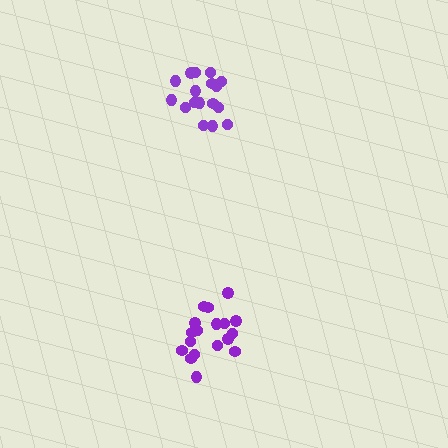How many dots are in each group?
Group 1: 18 dots, Group 2: 17 dots (35 total).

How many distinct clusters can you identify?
There are 2 distinct clusters.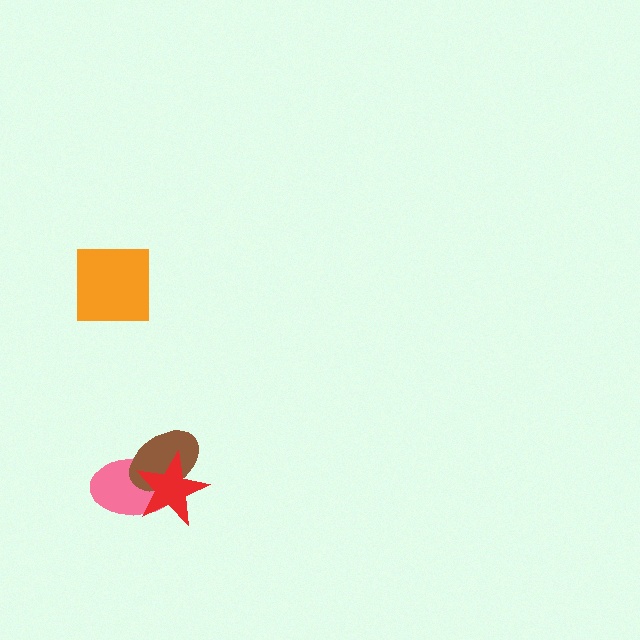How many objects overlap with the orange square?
0 objects overlap with the orange square.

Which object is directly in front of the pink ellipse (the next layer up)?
The brown ellipse is directly in front of the pink ellipse.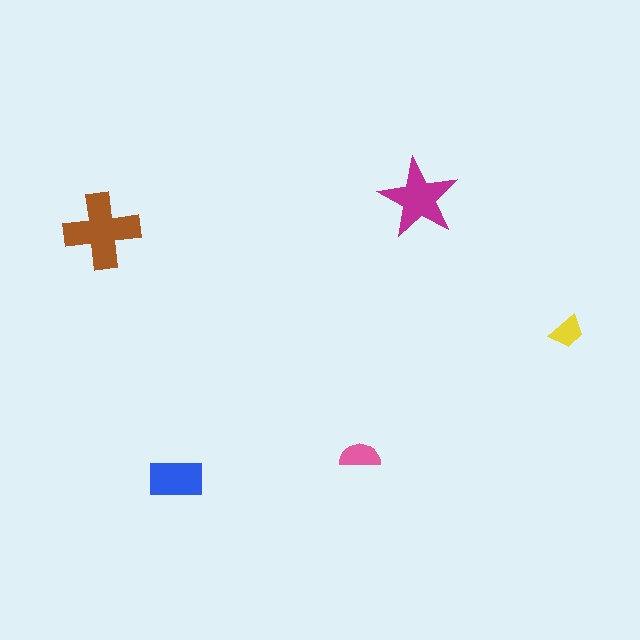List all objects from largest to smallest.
The brown cross, the magenta star, the blue rectangle, the pink semicircle, the yellow trapezoid.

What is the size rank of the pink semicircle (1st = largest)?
4th.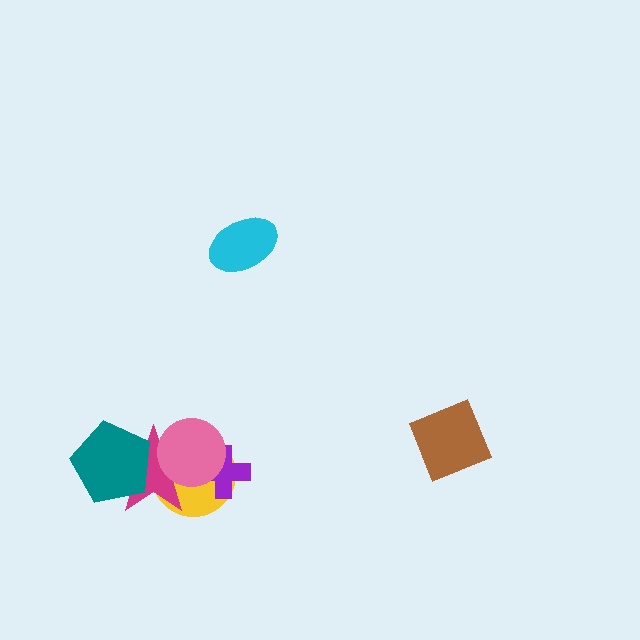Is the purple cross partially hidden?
Yes, it is partially covered by another shape.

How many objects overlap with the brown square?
0 objects overlap with the brown square.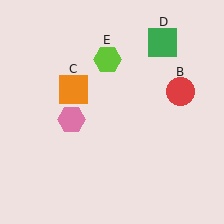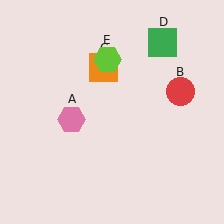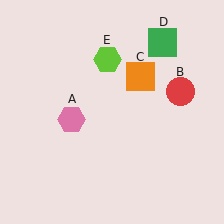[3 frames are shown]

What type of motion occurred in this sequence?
The orange square (object C) rotated clockwise around the center of the scene.